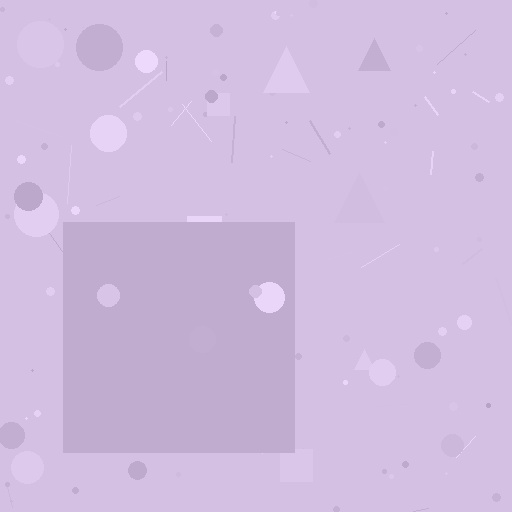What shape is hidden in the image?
A square is hidden in the image.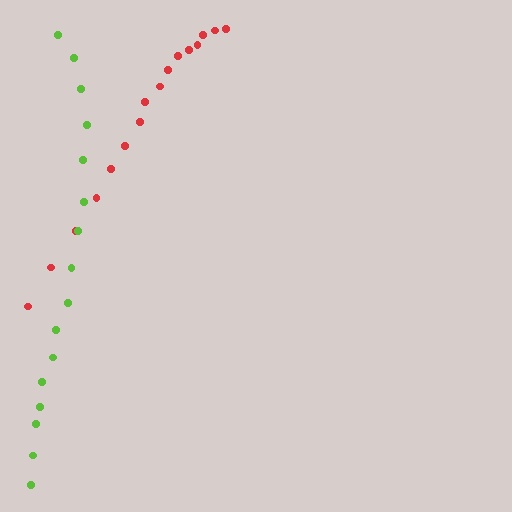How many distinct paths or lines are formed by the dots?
There are 2 distinct paths.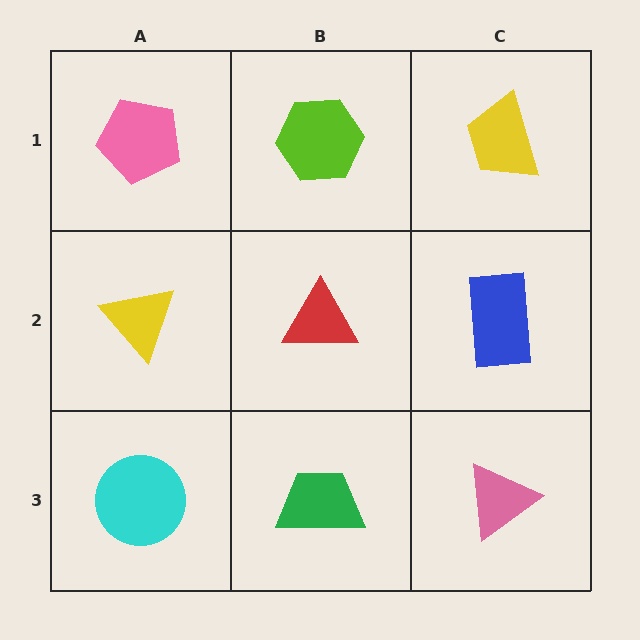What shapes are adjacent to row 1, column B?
A red triangle (row 2, column B), a pink pentagon (row 1, column A), a yellow trapezoid (row 1, column C).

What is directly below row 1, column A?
A yellow triangle.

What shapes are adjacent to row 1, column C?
A blue rectangle (row 2, column C), a lime hexagon (row 1, column B).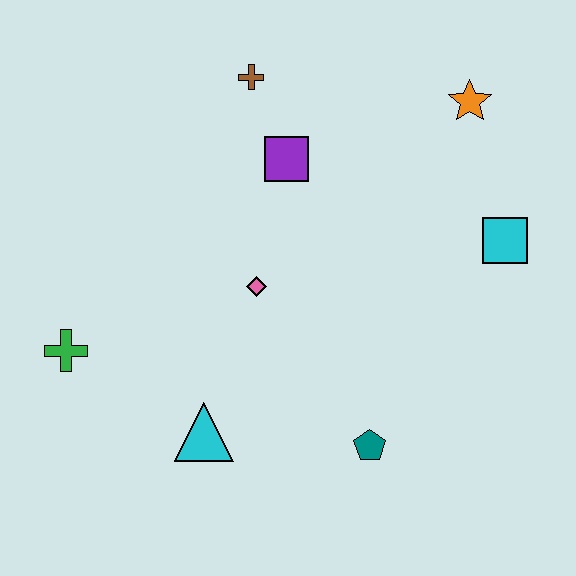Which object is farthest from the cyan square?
The green cross is farthest from the cyan square.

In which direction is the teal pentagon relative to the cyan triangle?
The teal pentagon is to the right of the cyan triangle.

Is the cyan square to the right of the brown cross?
Yes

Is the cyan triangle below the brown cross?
Yes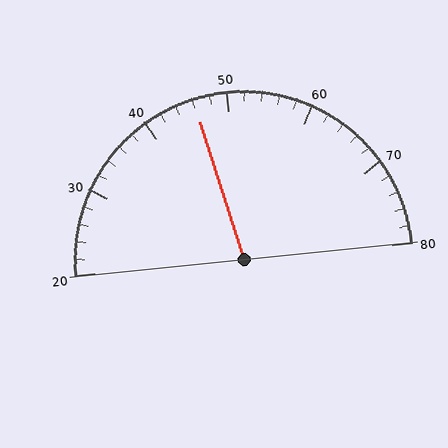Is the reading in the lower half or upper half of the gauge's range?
The reading is in the lower half of the range (20 to 80).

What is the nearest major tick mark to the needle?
The nearest major tick mark is 50.